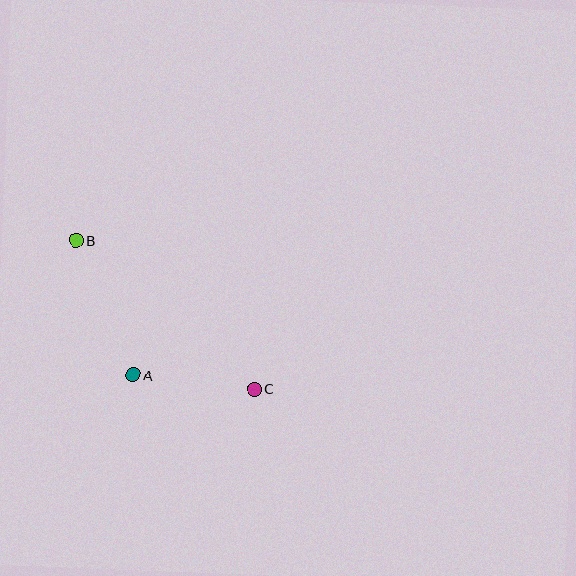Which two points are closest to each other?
Points A and C are closest to each other.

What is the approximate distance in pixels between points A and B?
The distance between A and B is approximately 146 pixels.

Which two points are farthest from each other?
Points B and C are farthest from each other.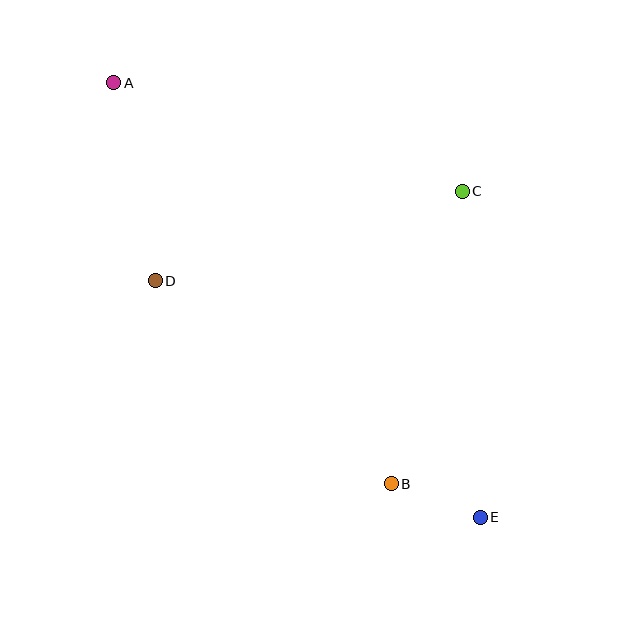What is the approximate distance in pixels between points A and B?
The distance between A and B is approximately 488 pixels.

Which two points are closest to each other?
Points B and E are closest to each other.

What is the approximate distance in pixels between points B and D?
The distance between B and D is approximately 312 pixels.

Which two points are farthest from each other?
Points A and E are farthest from each other.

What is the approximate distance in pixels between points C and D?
The distance between C and D is approximately 320 pixels.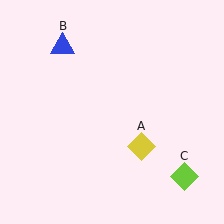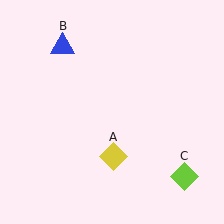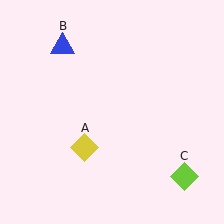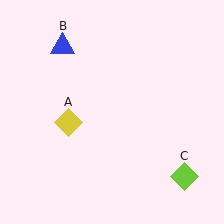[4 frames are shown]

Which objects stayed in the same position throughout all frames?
Blue triangle (object B) and lime diamond (object C) remained stationary.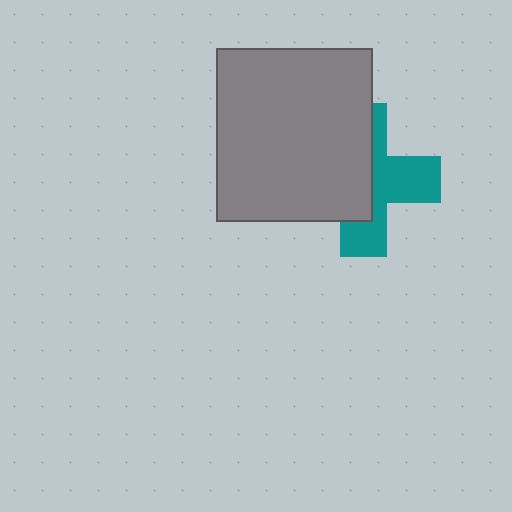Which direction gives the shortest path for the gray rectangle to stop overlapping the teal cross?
Moving left gives the shortest separation.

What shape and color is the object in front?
The object in front is a gray rectangle.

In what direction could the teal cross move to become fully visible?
The teal cross could move right. That would shift it out from behind the gray rectangle entirely.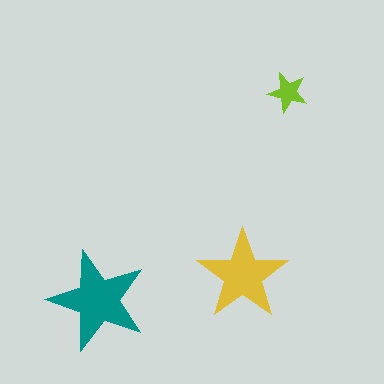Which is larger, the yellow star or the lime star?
The yellow one.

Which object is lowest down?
The teal star is bottommost.